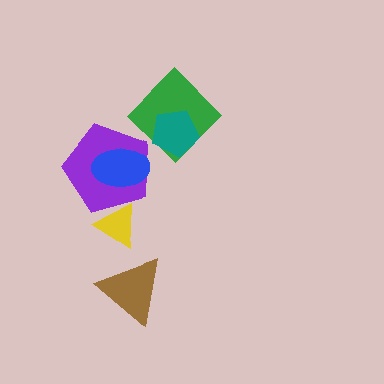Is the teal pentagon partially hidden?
No, no other shape covers it.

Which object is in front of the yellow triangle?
The purple pentagon is in front of the yellow triangle.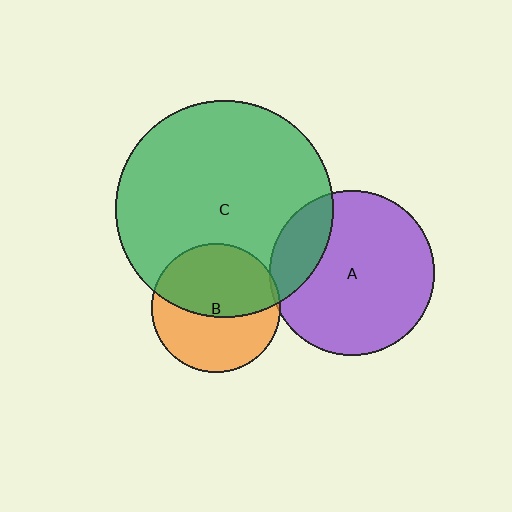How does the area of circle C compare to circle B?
Approximately 2.8 times.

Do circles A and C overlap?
Yes.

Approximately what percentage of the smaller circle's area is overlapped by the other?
Approximately 20%.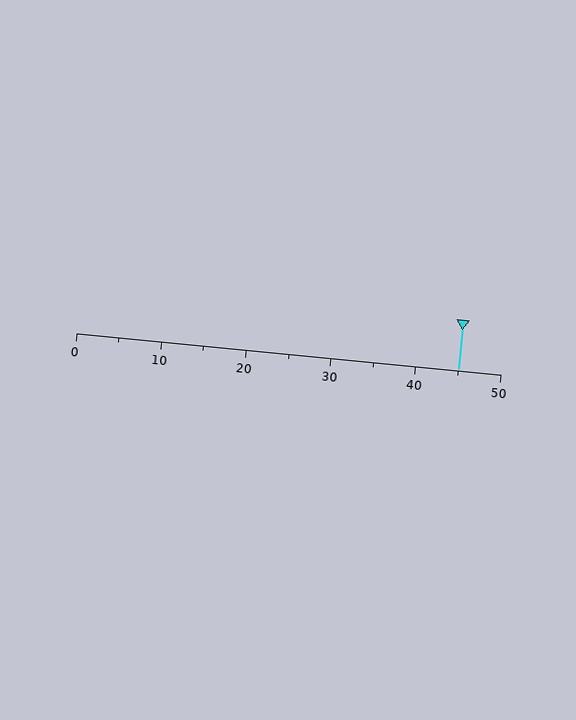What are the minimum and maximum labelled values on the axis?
The axis runs from 0 to 50.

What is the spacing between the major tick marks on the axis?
The major ticks are spaced 10 apart.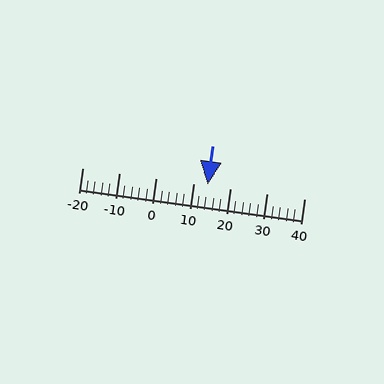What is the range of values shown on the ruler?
The ruler shows values from -20 to 40.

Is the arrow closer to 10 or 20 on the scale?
The arrow is closer to 10.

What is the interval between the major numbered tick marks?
The major tick marks are spaced 10 units apart.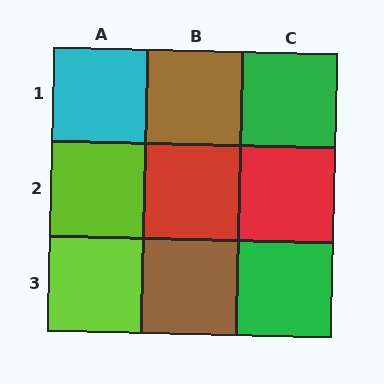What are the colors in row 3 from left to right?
Lime, brown, green.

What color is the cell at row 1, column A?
Cyan.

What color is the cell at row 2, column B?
Red.